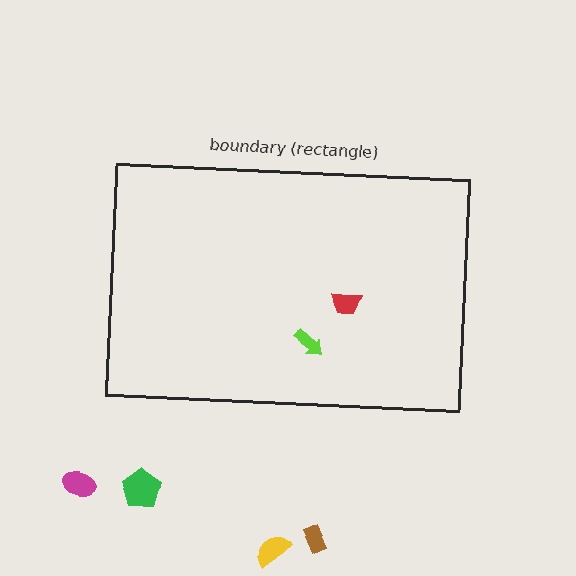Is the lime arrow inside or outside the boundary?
Inside.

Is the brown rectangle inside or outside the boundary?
Outside.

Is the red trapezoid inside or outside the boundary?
Inside.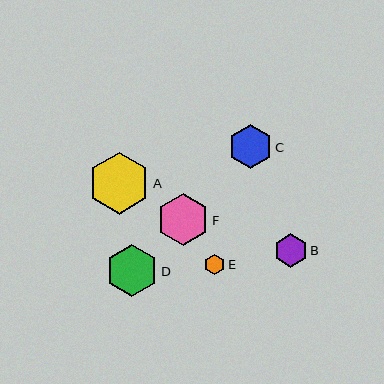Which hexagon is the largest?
Hexagon A is the largest with a size of approximately 62 pixels.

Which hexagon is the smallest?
Hexagon E is the smallest with a size of approximately 20 pixels.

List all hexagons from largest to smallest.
From largest to smallest: A, F, D, C, B, E.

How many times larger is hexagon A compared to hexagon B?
Hexagon A is approximately 1.9 times the size of hexagon B.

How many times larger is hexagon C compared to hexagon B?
Hexagon C is approximately 1.3 times the size of hexagon B.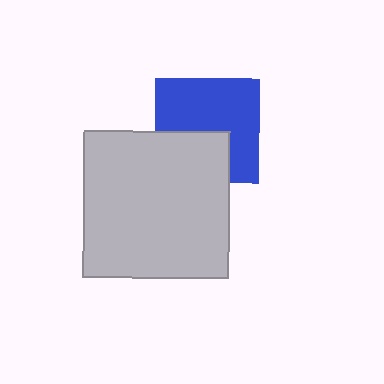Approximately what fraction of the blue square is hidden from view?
Roughly 35% of the blue square is hidden behind the light gray square.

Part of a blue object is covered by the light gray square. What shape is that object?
It is a square.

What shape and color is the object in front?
The object in front is a light gray square.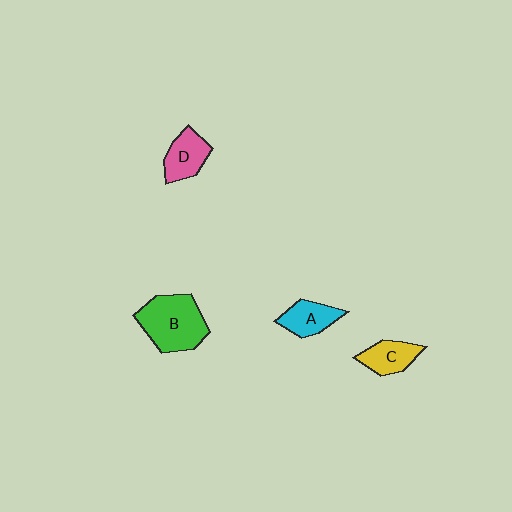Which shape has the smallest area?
Shape C (yellow).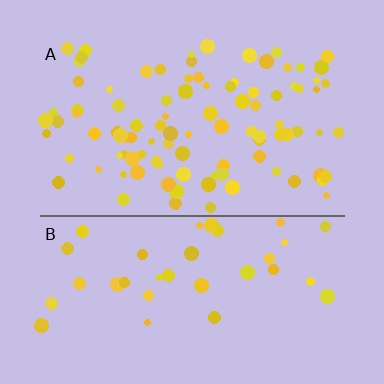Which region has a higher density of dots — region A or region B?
A (the top).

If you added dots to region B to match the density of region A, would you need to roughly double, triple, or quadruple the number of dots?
Approximately triple.